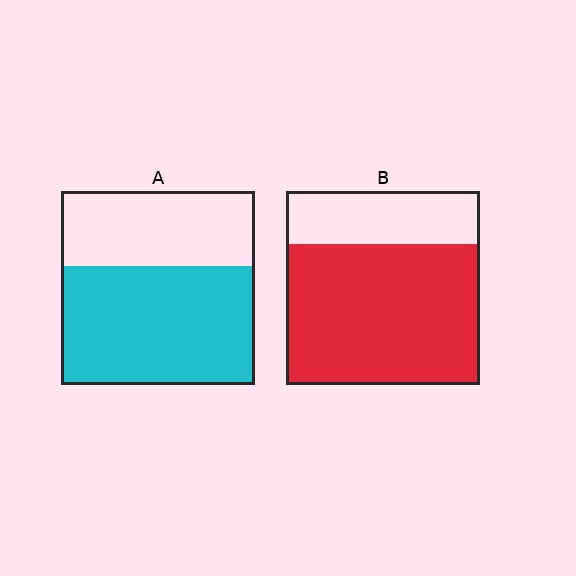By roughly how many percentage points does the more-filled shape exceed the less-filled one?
By roughly 10 percentage points (B over A).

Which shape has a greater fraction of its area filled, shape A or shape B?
Shape B.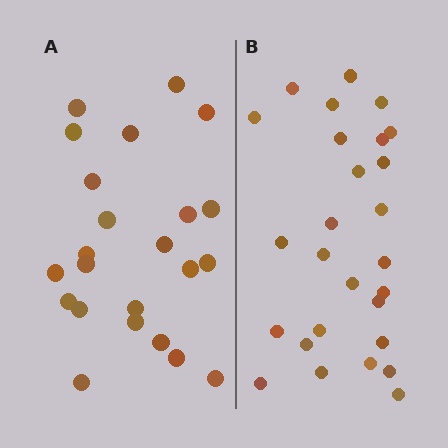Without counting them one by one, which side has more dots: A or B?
Region B (the right region) has more dots.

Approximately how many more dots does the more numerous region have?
Region B has about 4 more dots than region A.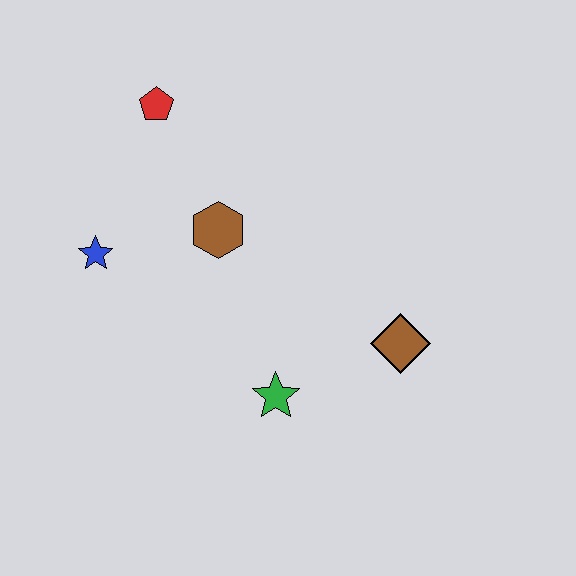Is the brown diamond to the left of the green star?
No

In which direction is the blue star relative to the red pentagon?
The blue star is below the red pentagon.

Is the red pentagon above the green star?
Yes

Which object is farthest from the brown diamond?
The red pentagon is farthest from the brown diamond.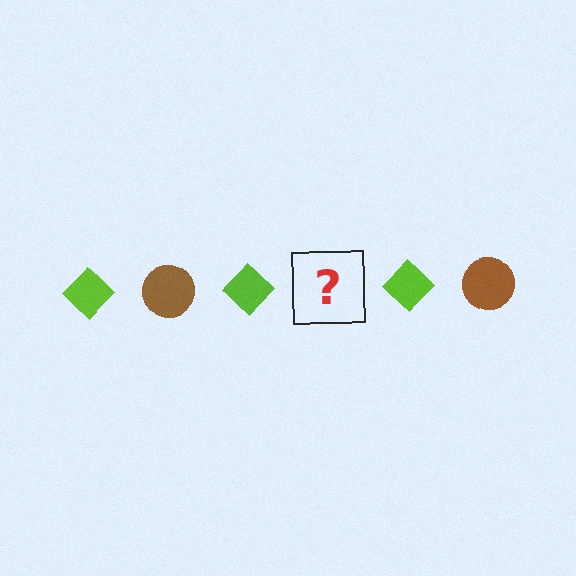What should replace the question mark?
The question mark should be replaced with a brown circle.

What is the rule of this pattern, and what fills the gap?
The rule is that the pattern alternates between lime diamond and brown circle. The gap should be filled with a brown circle.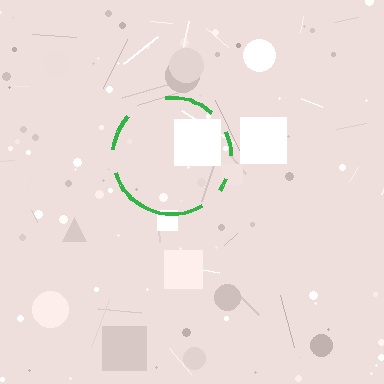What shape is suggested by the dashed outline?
The dashed outline suggests a circle.